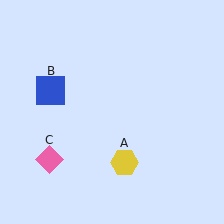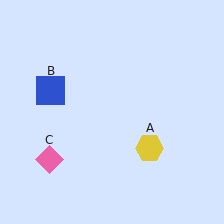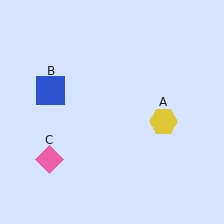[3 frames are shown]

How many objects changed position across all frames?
1 object changed position: yellow hexagon (object A).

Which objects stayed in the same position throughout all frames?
Blue square (object B) and pink diamond (object C) remained stationary.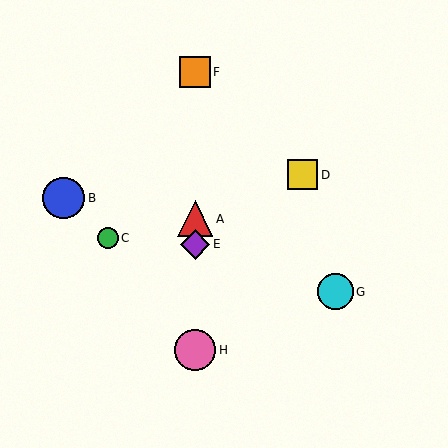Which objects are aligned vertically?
Objects A, E, F, H are aligned vertically.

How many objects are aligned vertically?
4 objects (A, E, F, H) are aligned vertically.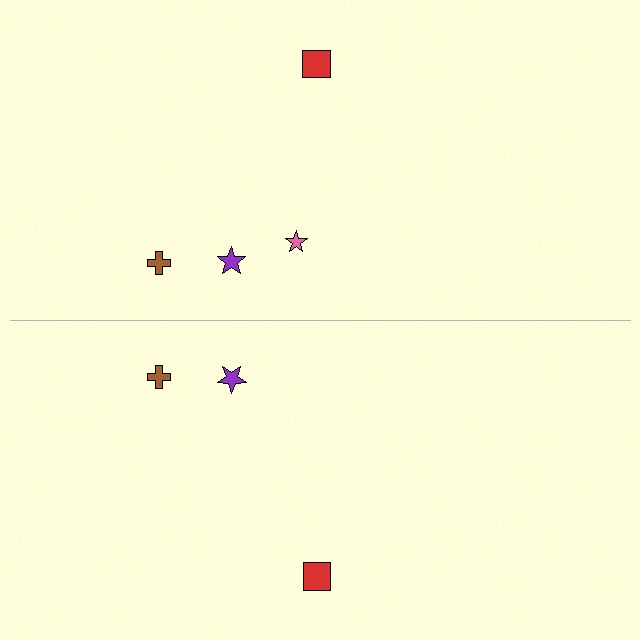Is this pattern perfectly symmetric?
No, the pattern is not perfectly symmetric. A pink star is missing from the bottom side.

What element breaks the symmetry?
A pink star is missing from the bottom side.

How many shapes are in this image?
There are 7 shapes in this image.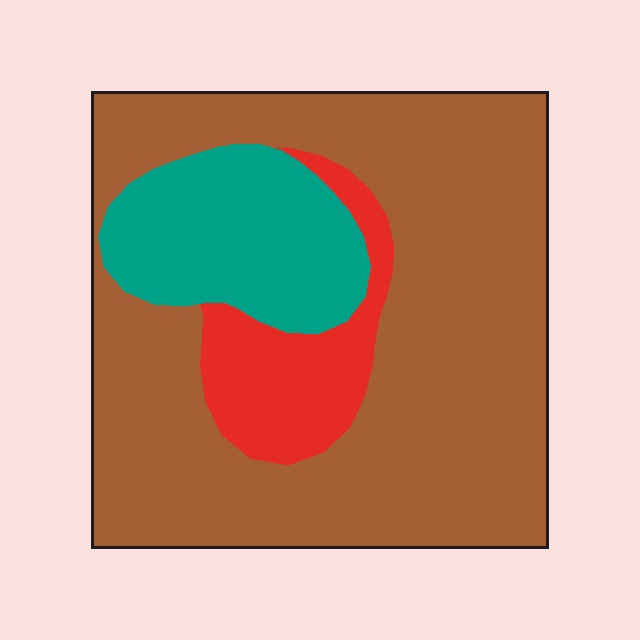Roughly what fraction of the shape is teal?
Teal takes up about one sixth (1/6) of the shape.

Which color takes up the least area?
Red, at roughly 10%.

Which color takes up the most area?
Brown, at roughly 70%.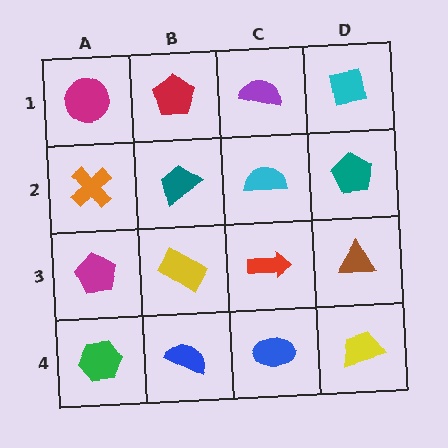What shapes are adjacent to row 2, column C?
A purple semicircle (row 1, column C), a red arrow (row 3, column C), a teal trapezoid (row 2, column B), a teal pentagon (row 2, column D).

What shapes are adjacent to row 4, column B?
A yellow rectangle (row 3, column B), a green hexagon (row 4, column A), a blue ellipse (row 4, column C).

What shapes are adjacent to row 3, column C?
A cyan semicircle (row 2, column C), a blue ellipse (row 4, column C), a yellow rectangle (row 3, column B), a brown triangle (row 3, column D).